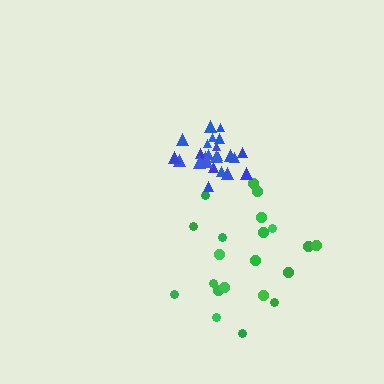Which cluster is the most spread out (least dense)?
Green.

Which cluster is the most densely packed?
Blue.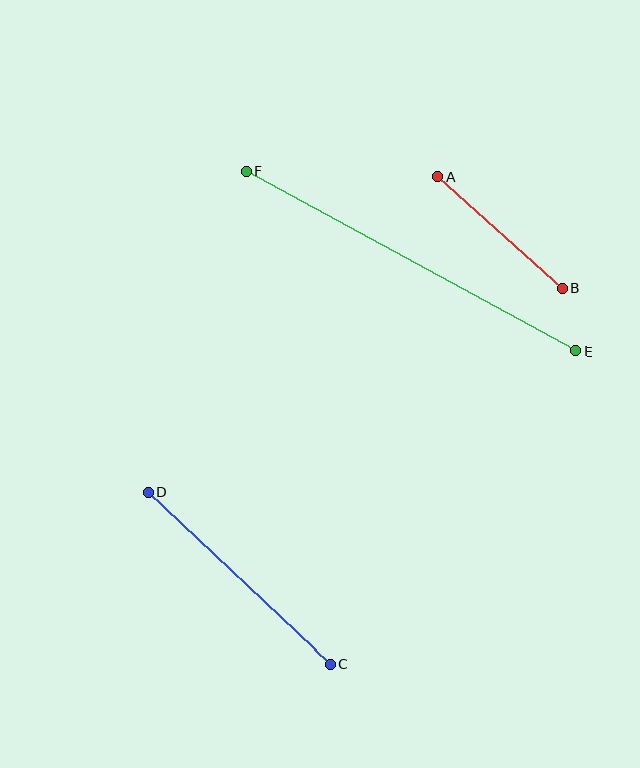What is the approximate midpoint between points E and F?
The midpoint is at approximately (411, 261) pixels.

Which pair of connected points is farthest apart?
Points E and F are farthest apart.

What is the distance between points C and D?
The distance is approximately 251 pixels.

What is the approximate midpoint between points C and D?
The midpoint is at approximately (239, 578) pixels.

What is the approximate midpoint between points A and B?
The midpoint is at approximately (500, 233) pixels.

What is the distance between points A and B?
The distance is approximately 167 pixels.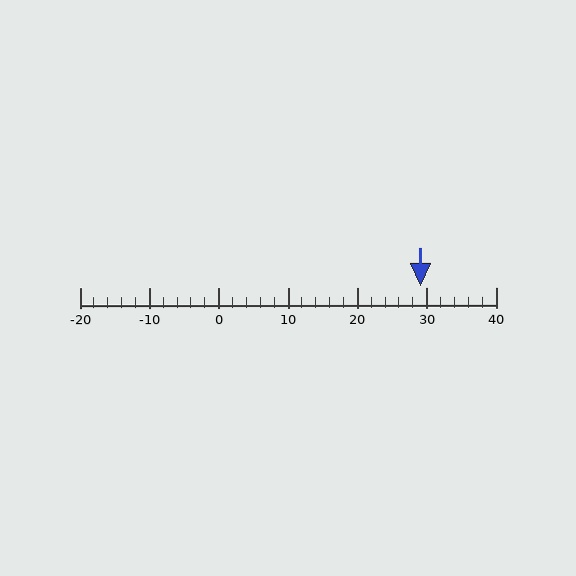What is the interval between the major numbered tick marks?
The major tick marks are spaced 10 units apart.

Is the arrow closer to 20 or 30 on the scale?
The arrow is closer to 30.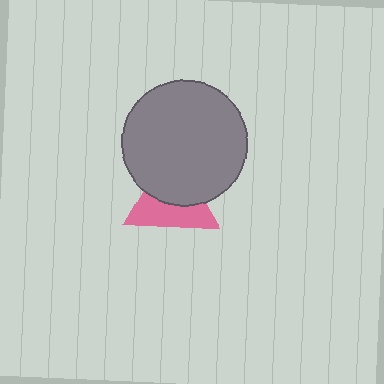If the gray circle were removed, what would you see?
You would see the complete pink triangle.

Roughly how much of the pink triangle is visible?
About half of it is visible (roughly 49%).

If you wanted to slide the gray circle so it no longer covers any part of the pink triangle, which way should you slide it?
Slide it up — that is the most direct way to separate the two shapes.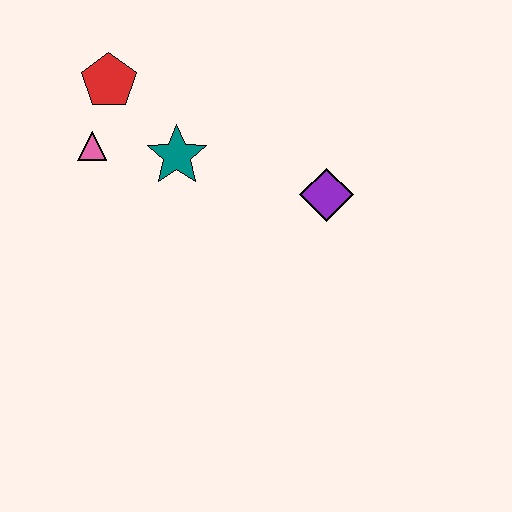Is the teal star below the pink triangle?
Yes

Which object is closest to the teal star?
The pink triangle is closest to the teal star.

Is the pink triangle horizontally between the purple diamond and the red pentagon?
No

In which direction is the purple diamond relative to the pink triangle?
The purple diamond is to the right of the pink triangle.